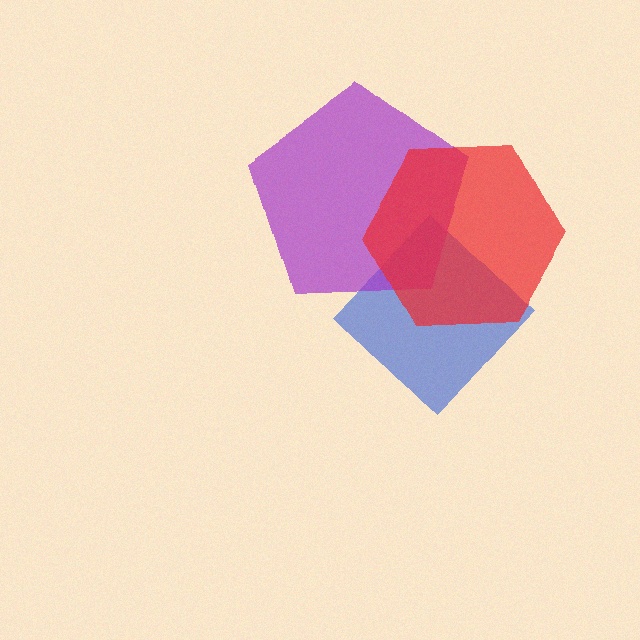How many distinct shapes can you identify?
There are 3 distinct shapes: a blue diamond, a purple pentagon, a red hexagon.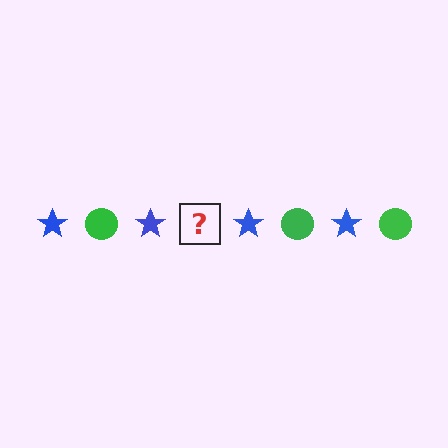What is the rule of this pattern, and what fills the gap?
The rule is that the pattern alternates between blue star and green circle. The gap should be filled with a green circle.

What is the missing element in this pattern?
The missing element is a green circle.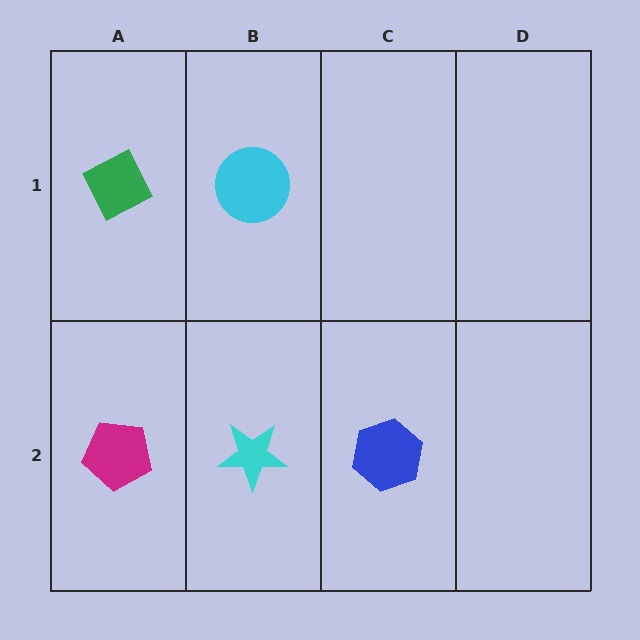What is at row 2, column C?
A blue hexagon.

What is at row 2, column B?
A cyan star.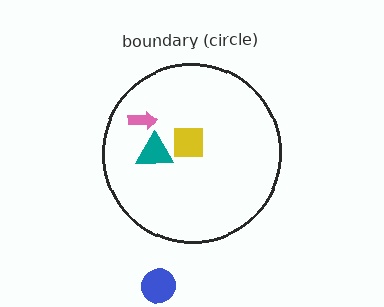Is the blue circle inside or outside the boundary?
Outside.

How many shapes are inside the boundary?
3 inside, 1 outside.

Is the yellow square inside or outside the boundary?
Inside.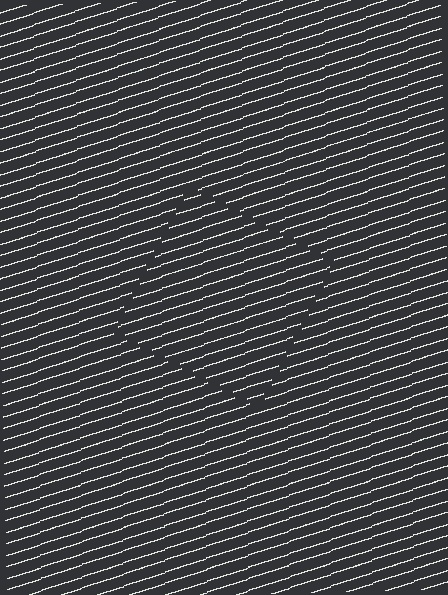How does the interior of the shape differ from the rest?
The interior of the shape contains the same grating, shifted by half a period — the contour is defined by the phase discontinuity where line-ends from the inner and outer gratings abut.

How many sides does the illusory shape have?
4 sides — the line-ends trace a square.